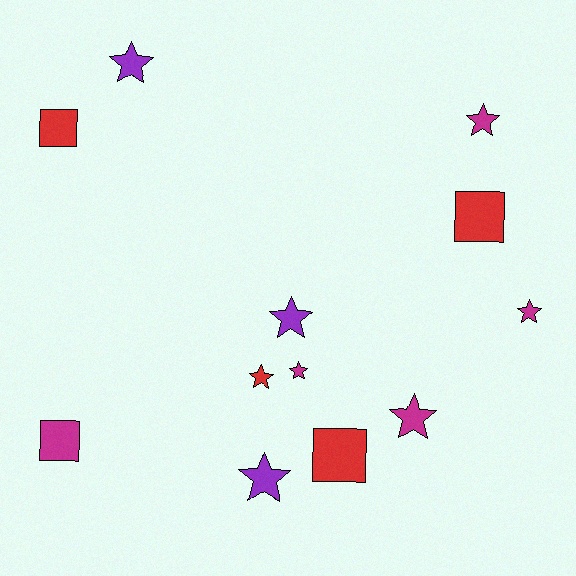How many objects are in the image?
There are 12 objects.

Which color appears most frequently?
Magenta, with 5 objects.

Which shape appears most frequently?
Star, with 8 objects.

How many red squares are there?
There are 3 red squares.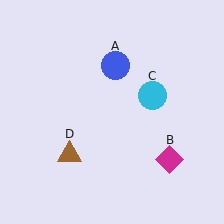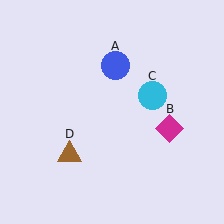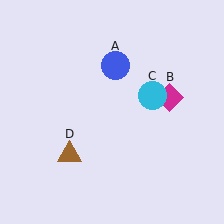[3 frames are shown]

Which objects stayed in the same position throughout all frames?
Blue circle (object A) and cyan circle (object C) and brown triangle (object D) remained stationary.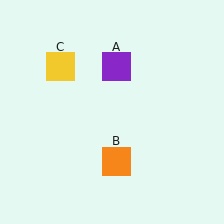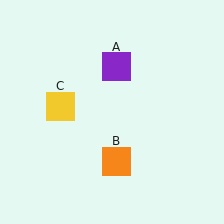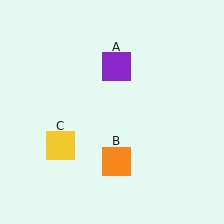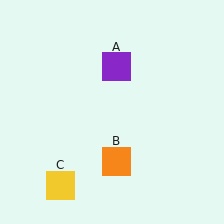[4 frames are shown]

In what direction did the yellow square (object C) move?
The yellow square (object C) moved down.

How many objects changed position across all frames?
1 object changed position: yellow square (object C).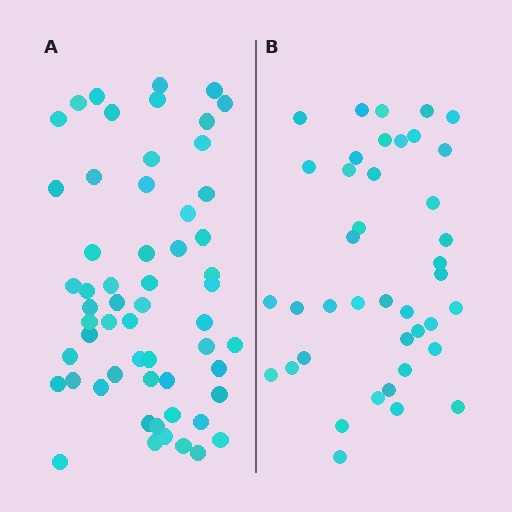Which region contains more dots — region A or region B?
Region A (the left region) has more dots.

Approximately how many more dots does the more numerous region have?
Region A has approximately 15 more dots than region B.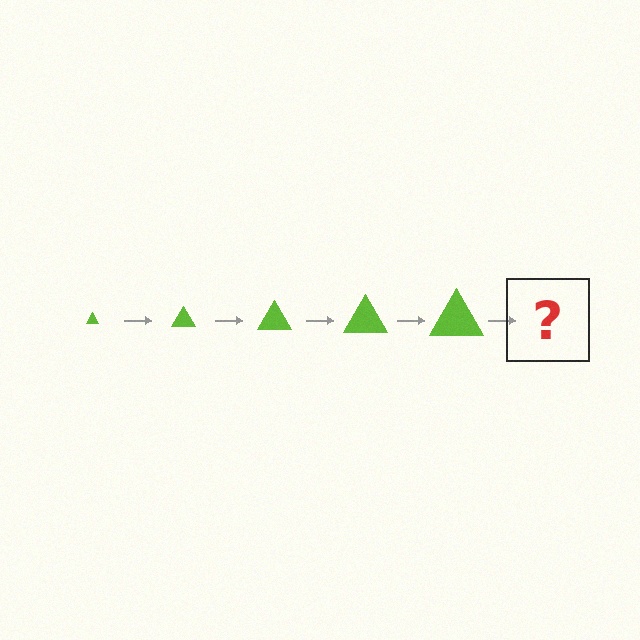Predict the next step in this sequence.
The next step is a lime triangle, larger than the previous one.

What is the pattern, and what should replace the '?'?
The pattern is that the triangle gets progressively larger each step. The '?' should be a lime triangle, larger than the previous one.